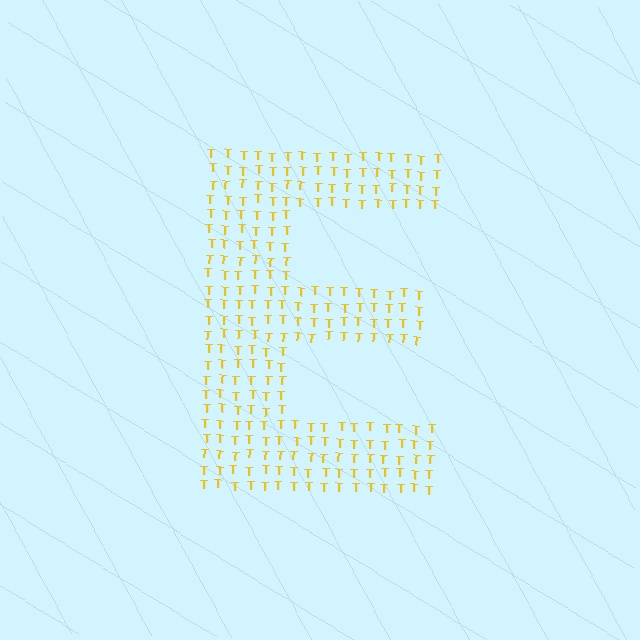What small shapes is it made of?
It is made of small letter T's.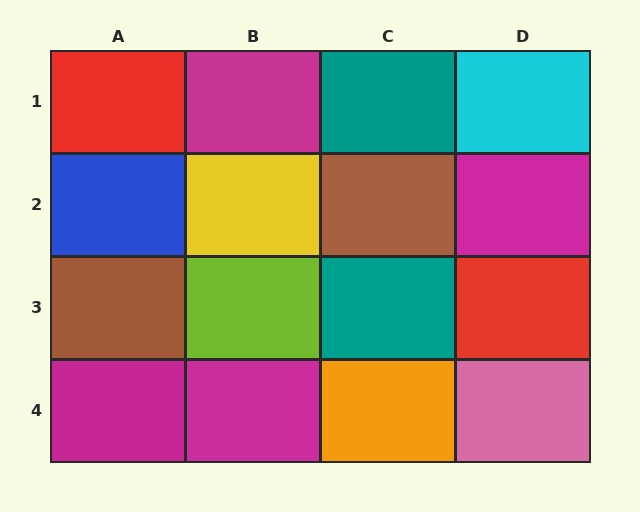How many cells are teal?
2 cells are teal.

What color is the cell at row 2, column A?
Blue.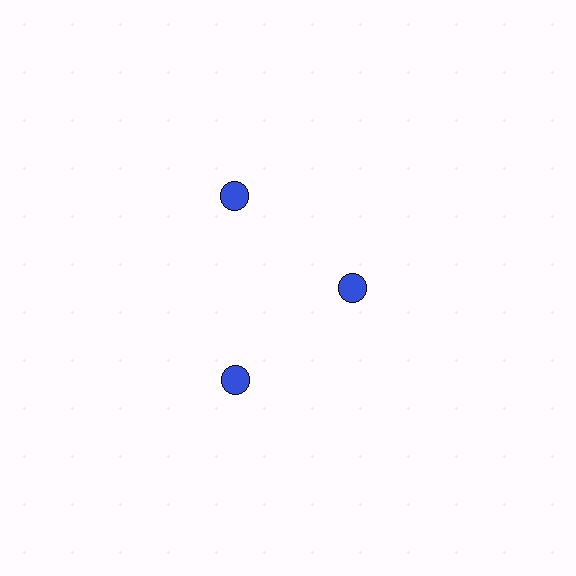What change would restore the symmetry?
The symmetry would be restored by moving it outward, back onto the ring so that all 3 circles sit at equal angles and equal distance from the center.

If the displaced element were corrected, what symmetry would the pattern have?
It would have 3-fold rotational symmetry — the pattern would map onto itself every 120 degrees.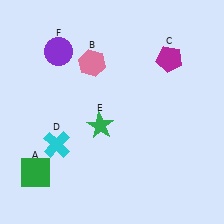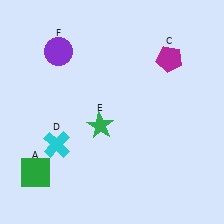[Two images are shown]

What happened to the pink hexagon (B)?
The pink hexagon (B) was removed in Image 2. It was in the top-left area of Image 1.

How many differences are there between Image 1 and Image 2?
There is 1 difference between the two images.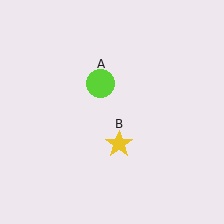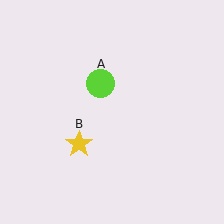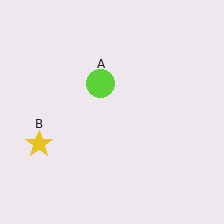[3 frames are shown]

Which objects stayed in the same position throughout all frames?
Lime circle (object A) remained stationary.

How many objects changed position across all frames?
1 object changed position: yellow star (object B).